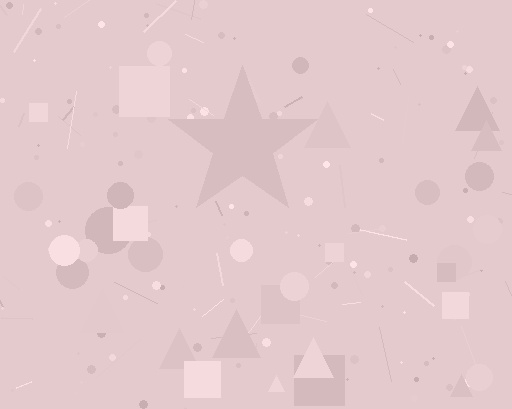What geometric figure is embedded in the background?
A star is embedded in the background.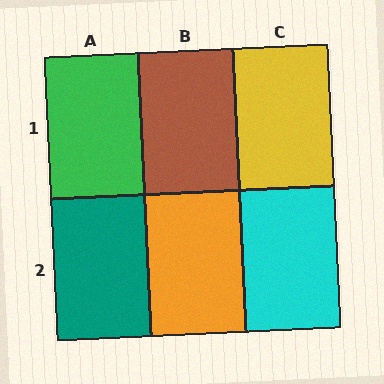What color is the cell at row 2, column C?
Cyan.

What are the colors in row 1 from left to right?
Green, brown, yellow.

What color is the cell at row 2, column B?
Orange.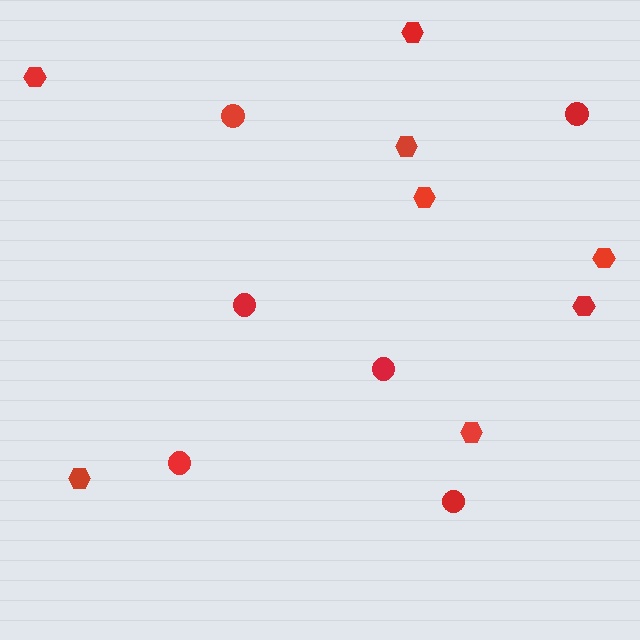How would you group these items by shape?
There are 2 groups: one group of hexagons (8) and one group of circles (6).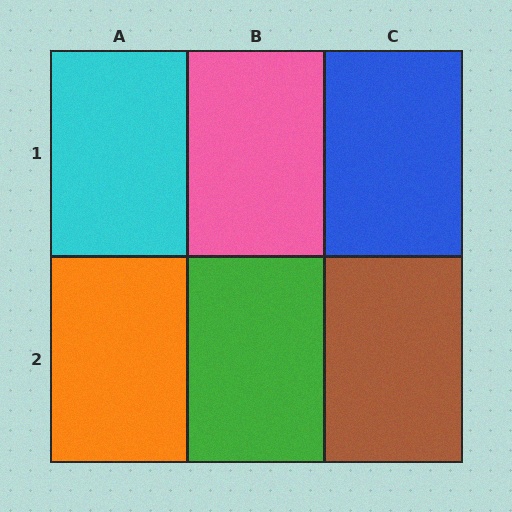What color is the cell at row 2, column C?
Brown.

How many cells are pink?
1 cell is pink.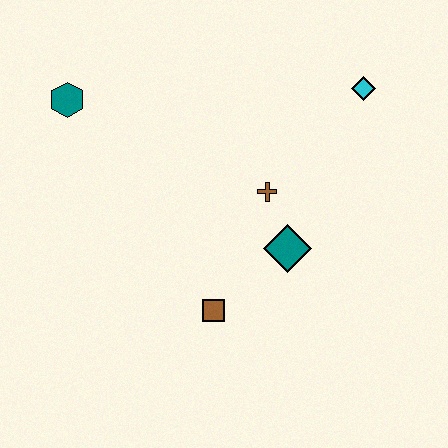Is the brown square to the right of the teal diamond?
No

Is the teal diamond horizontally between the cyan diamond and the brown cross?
Yes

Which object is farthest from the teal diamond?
The teal hexagon is farthest from the teal diamond.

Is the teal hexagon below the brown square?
No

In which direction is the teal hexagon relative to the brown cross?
The teal hexagon is to the left of the brown cross.